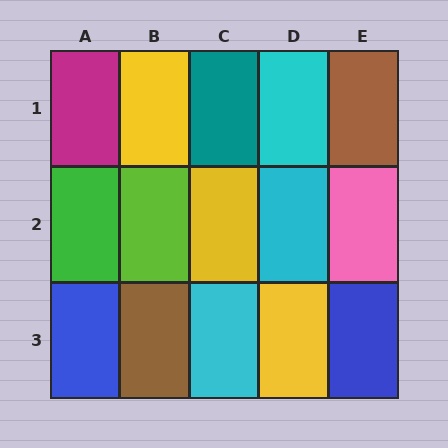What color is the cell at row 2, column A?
Green.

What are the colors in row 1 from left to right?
Magenta, yellow, teal, cyan, brown.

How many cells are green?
1 cell is green.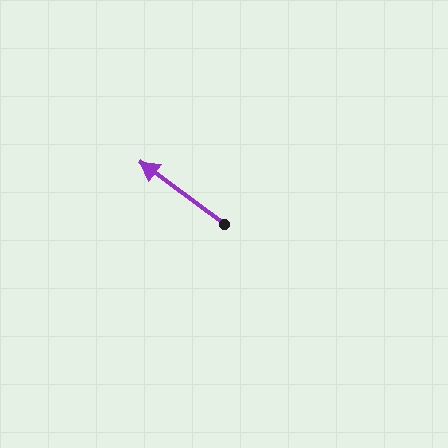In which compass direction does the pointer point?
Northwest.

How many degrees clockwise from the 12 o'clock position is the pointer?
Approximately 307 degrees.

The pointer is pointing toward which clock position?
Roughly 10 o'clock.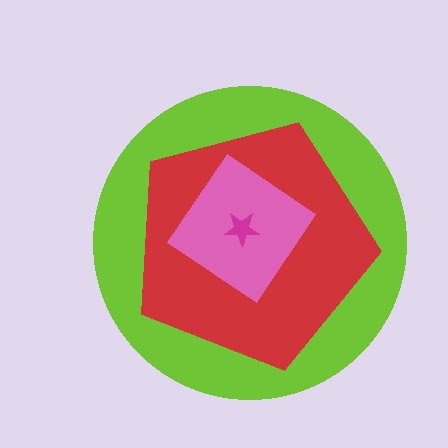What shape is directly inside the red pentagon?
The pink diamond.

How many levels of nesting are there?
4.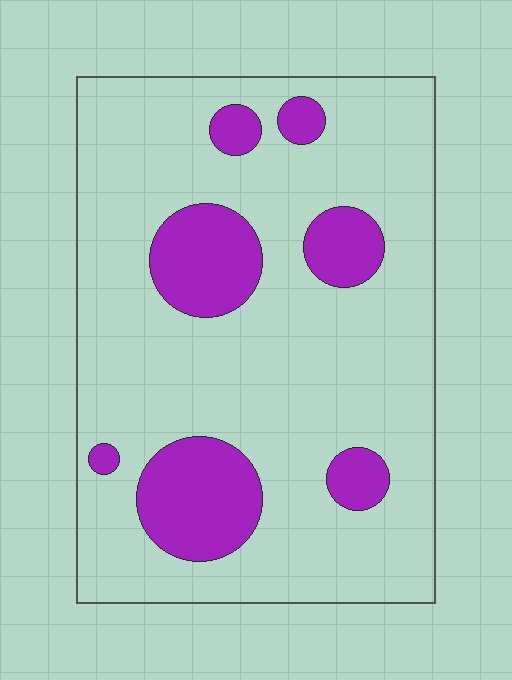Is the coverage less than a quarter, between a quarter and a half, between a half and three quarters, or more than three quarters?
Less than a quarter.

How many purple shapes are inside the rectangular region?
7.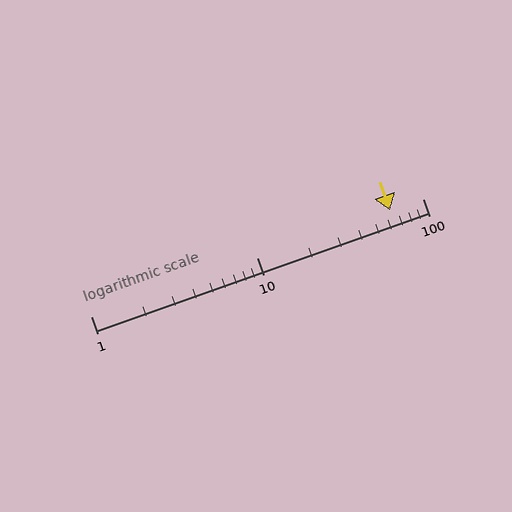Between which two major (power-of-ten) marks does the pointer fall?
The pointer is between 10 and 100.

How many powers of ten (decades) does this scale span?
The scale spans 2 decades, from 1 to 100.